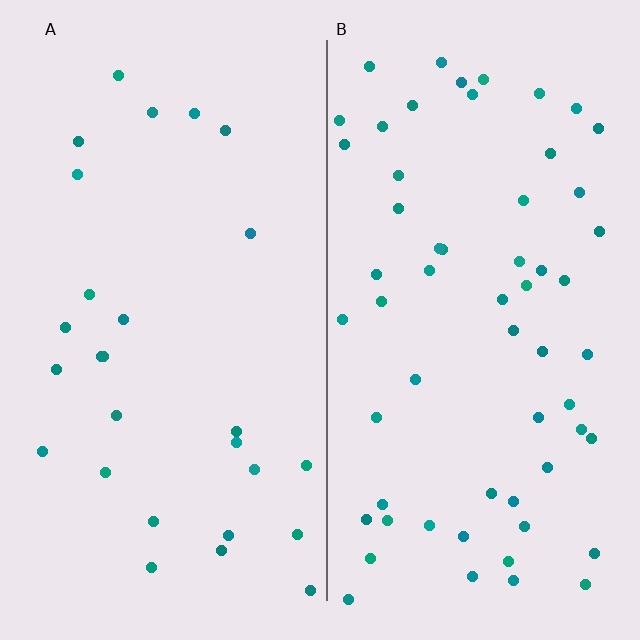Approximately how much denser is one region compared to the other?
Approximately 2.2× — region B over region A.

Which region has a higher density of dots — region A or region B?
B (the right).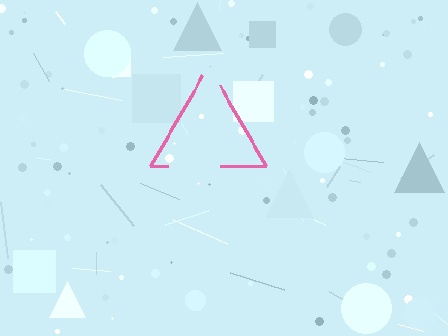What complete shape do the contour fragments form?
The contour fragments form a triangle.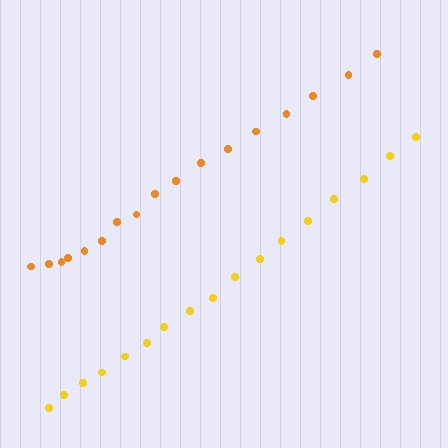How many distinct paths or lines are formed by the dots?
There are 2 distinct paths.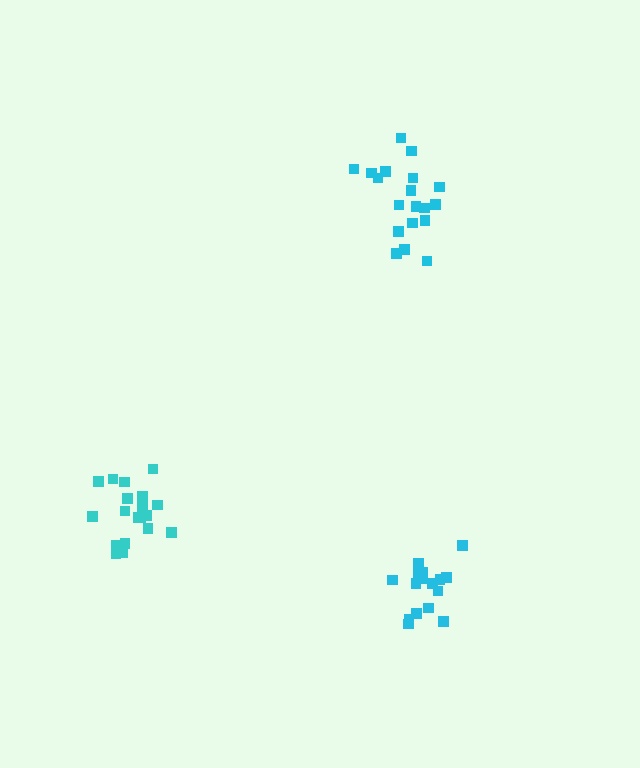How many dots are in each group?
Group 1: 19 dots, Group 2: 19 dots, Group 3: 16 dots (54 total).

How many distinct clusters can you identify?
There are 3 distinct clusters.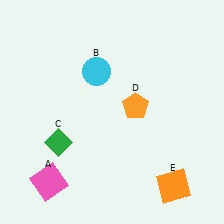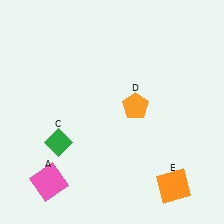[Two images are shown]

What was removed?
The cyan circle (B) was removed in Image 2.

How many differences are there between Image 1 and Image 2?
There is 1 difference between the two images.